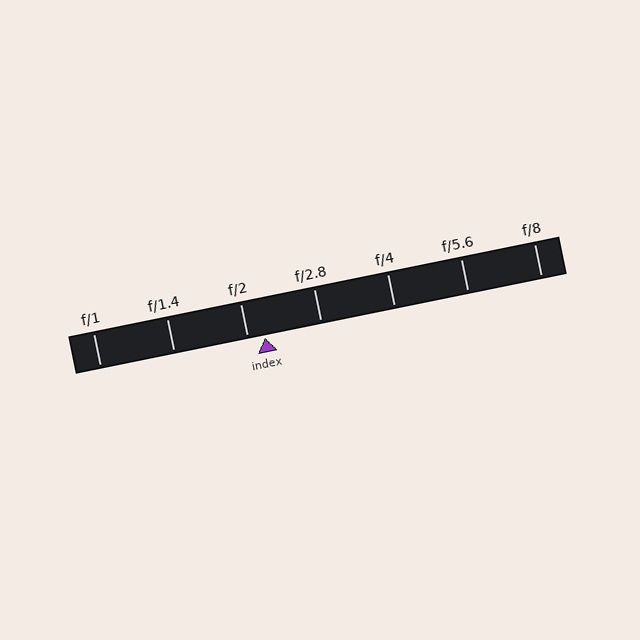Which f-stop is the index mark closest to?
The index mark is closest to f/2.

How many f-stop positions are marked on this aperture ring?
There are 7 f-stop positions marked.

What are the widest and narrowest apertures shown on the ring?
The widest aperture shown is f/1 and the narrowest is f/8.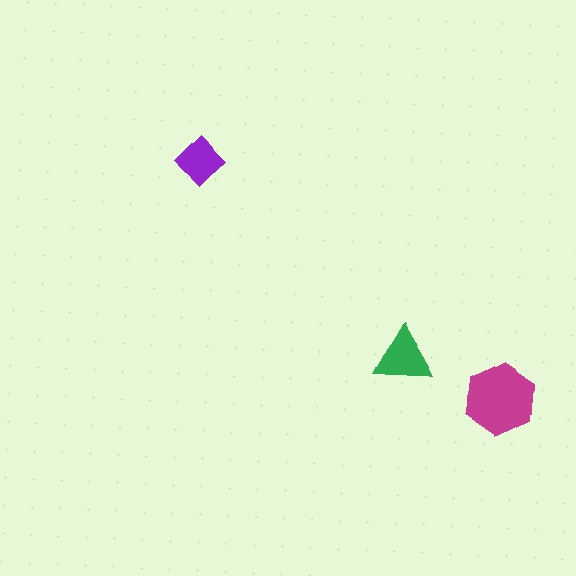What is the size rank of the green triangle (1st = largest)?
2nd.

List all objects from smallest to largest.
The purple diamond, the green triangle, the magenta hexagon.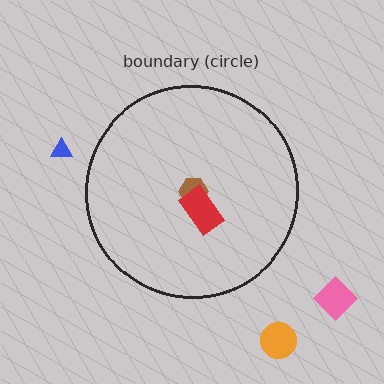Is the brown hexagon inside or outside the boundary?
Inside.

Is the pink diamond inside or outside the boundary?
Outside.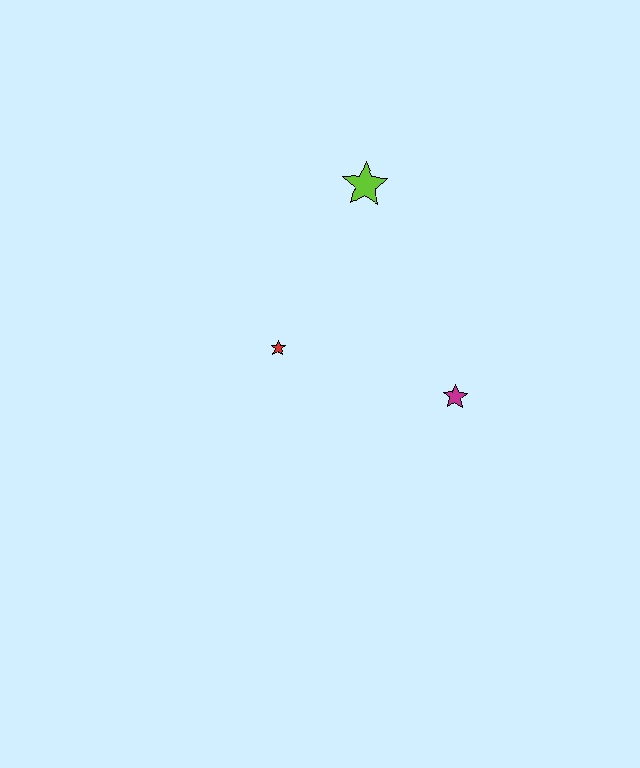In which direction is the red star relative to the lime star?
The red star is below the lime star.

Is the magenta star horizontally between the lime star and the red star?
No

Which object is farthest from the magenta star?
The lime star is farthest from the magenta star.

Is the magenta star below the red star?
Yes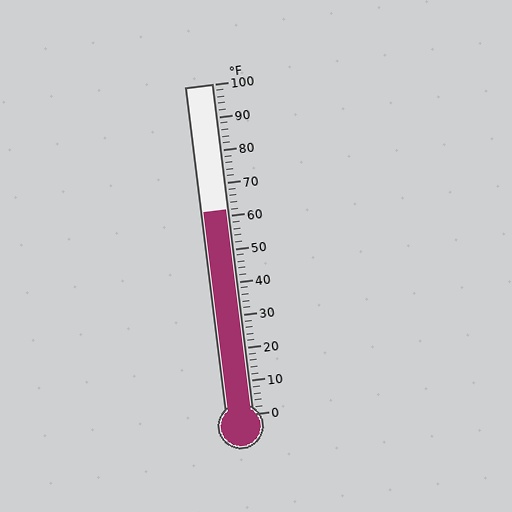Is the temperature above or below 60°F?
The temperature is above 60°F.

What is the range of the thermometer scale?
The thermometer scale ranges from 0°F to 100°F.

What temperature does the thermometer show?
The thermometer shows approximately 62°F.